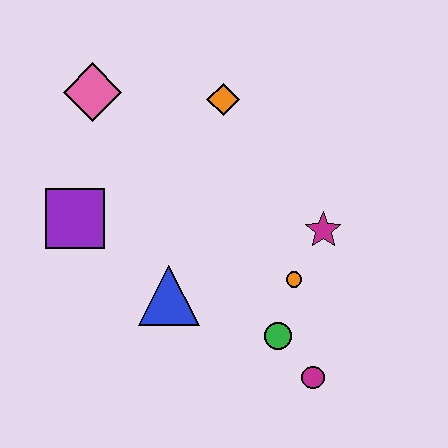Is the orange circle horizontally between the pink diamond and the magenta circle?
Yes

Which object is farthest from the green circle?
The pink diamond is farthest from the green circle.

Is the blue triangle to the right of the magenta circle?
No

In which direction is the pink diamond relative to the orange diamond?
The pink diamond is to the left of the orange diamond.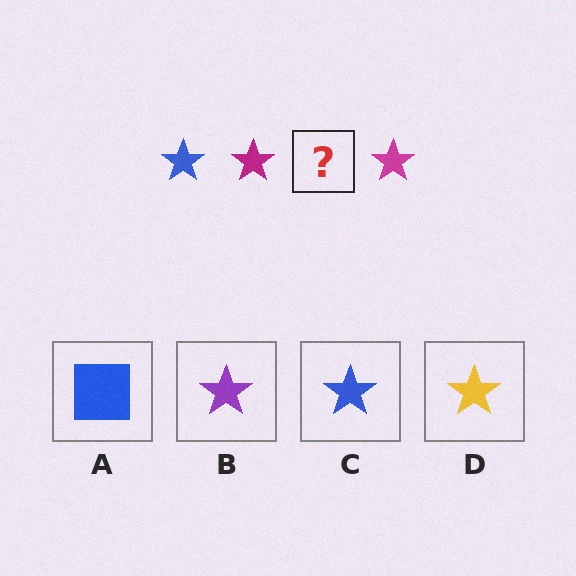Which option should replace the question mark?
Option C.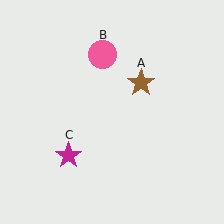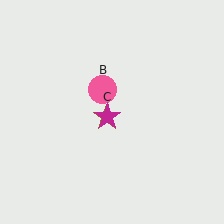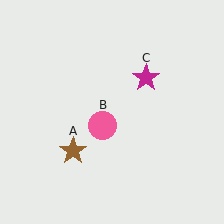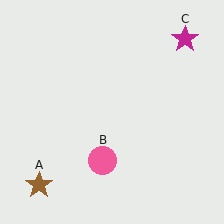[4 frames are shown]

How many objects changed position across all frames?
3 objects changed position: brown star (object A), pink circle (object B), magenta star (object C).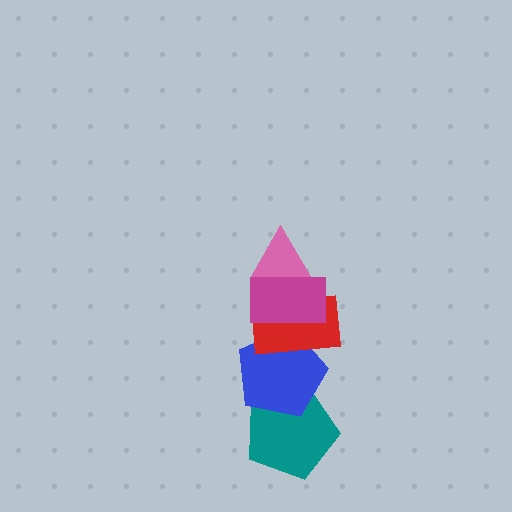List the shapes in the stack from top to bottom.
From top to bottom: the pink triangle, the magenta rectangle, the red rectangle, the blue pentagon, the teal pentagon.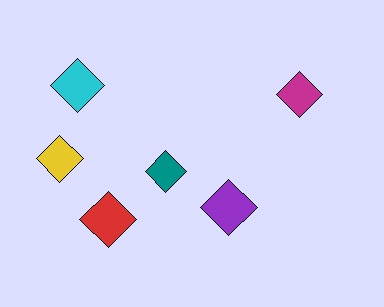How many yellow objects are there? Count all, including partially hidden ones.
There is 1 yellow object.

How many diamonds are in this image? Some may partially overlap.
There are 6 diamonds.